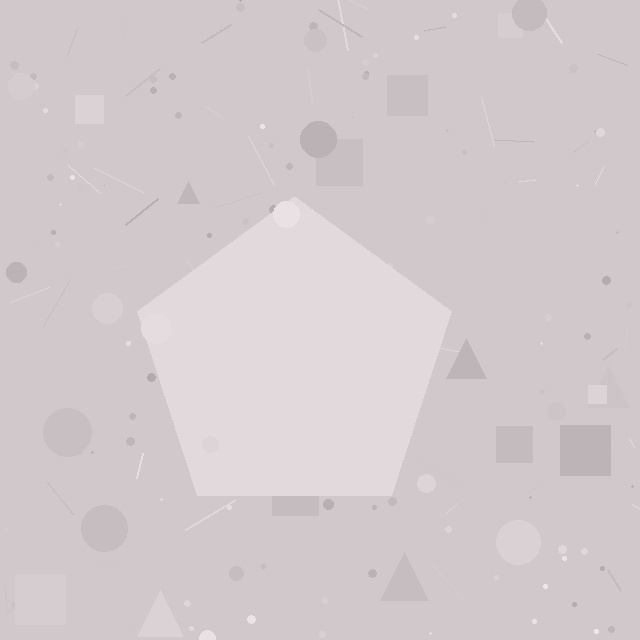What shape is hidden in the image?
A pentagon is hidden in the image.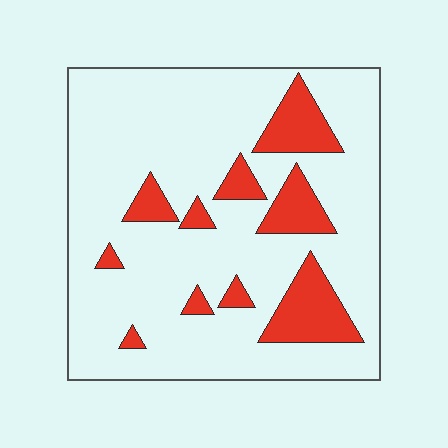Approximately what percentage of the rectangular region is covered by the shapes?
Approximately 20%.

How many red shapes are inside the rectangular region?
10.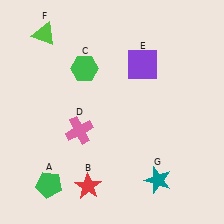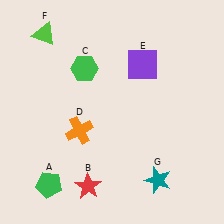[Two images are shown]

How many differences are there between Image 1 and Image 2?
There is 1 difference between the two images.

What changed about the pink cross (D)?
In Image 1, D is pink. In Image 2, it changed to orange.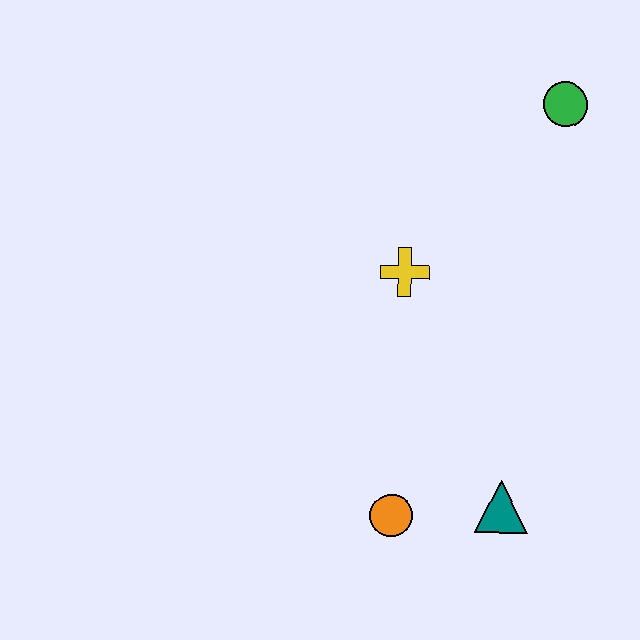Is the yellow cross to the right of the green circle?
No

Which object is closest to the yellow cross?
The green circle is closest to the yellow cross.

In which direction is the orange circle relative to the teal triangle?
The orange circle is to the left of the teal triangle.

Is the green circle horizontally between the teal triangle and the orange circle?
No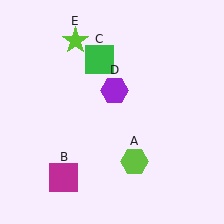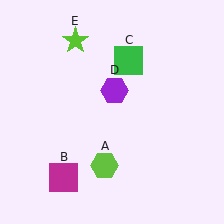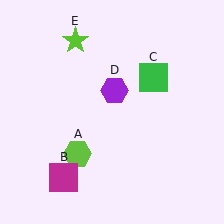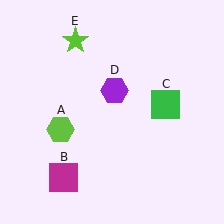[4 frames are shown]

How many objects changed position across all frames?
2 objects changed position: lime hexagon (object A), green square (object C).